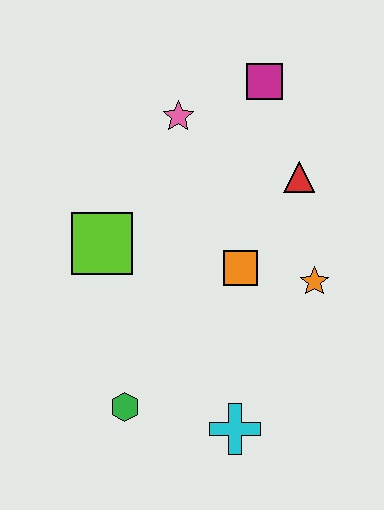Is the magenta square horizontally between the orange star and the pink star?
Yes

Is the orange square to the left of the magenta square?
Yes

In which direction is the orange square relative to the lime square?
The orange square is to the right of the lime square.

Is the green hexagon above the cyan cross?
Yes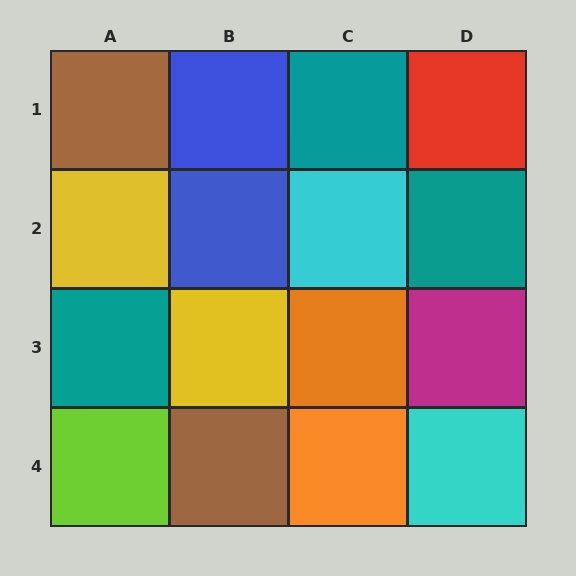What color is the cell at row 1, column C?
Teal.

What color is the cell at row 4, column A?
Lime.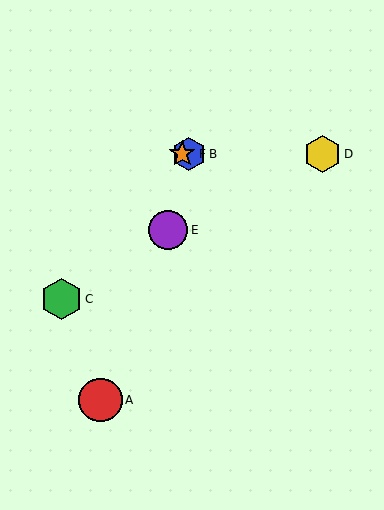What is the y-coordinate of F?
Object F is at y≈154.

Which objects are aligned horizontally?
Objects B, D, F are aligned horizontally.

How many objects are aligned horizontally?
3 objects (B, D, F) are aligned horizontally.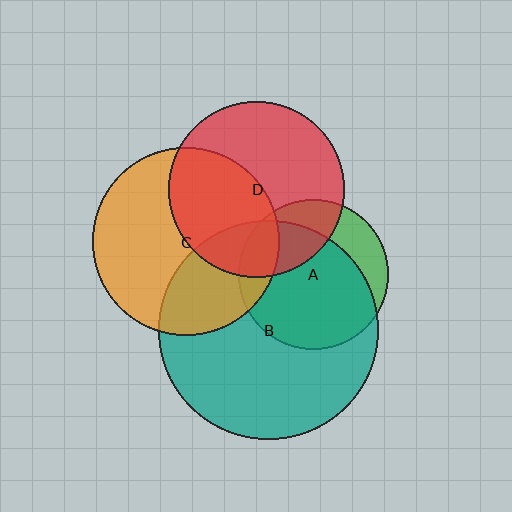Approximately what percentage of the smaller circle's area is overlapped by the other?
Approximately 30%.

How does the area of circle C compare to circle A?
Approximately 1.6 times.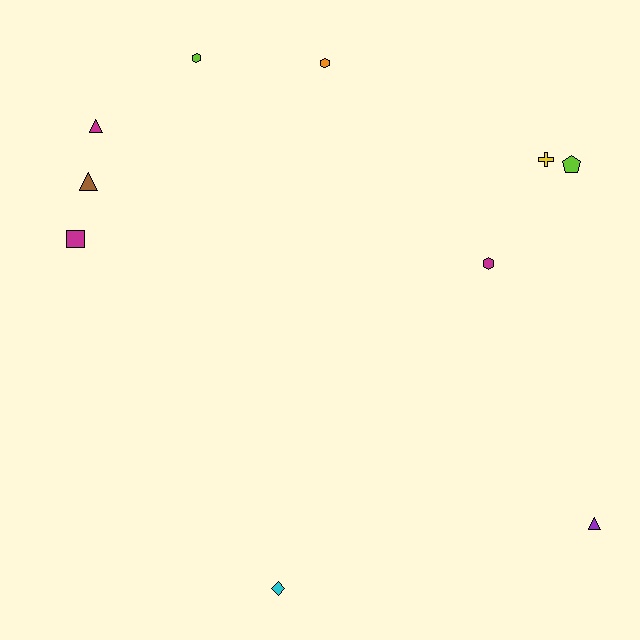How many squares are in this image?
There is 1 square.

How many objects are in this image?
There are 10 objects.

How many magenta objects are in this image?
There are 3 magenta objects.